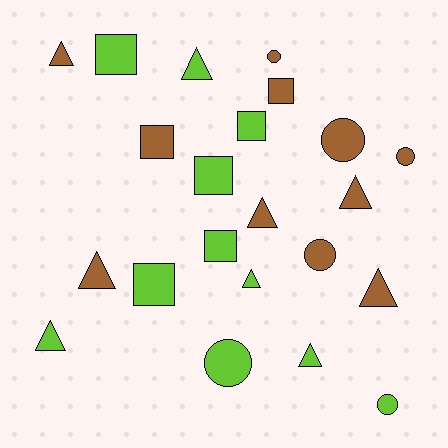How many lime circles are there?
There are 2 lime circles.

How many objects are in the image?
There are 22 objects.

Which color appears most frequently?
Lime, with 11 objects.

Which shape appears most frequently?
Triangle, with 9 objects.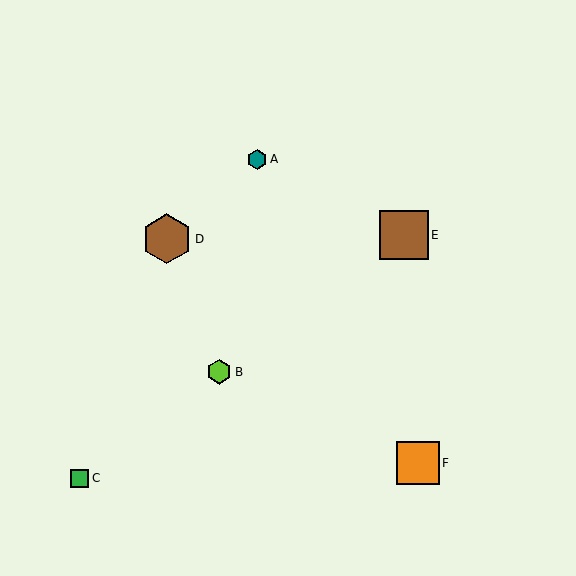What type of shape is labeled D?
Shape D is a brown hexagon.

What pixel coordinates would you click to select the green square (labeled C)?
Click at (80, 478) to select the green square C.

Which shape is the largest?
The brown hexagon (labeled D) is the largest.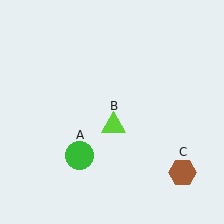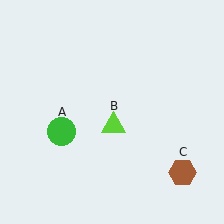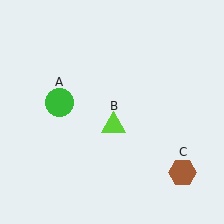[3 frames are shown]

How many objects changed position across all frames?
1 object changed position: green circle (object A).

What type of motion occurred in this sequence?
The green circle (object A) rotated clockwise around the center of the scene.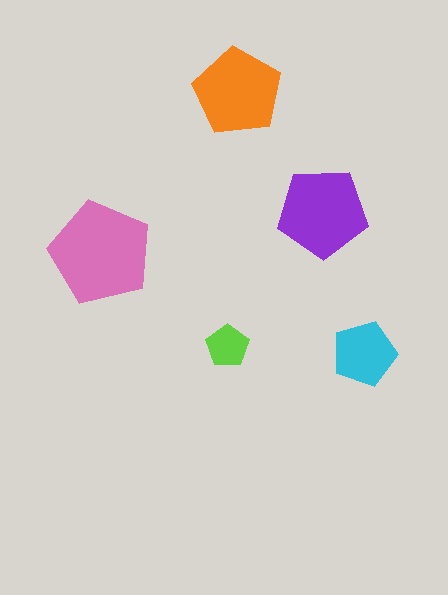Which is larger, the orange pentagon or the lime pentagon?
The orange one.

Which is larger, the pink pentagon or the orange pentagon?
The pink one.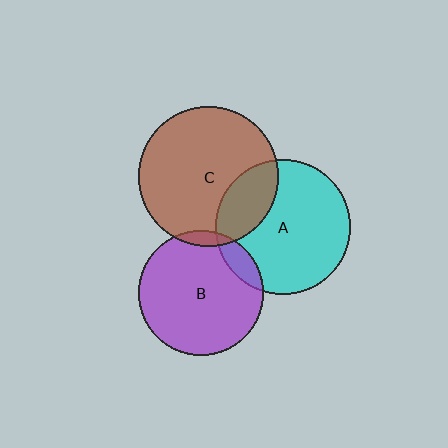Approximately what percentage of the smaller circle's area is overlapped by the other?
Approximately 25%.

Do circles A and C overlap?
Yes.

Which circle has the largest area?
Circle C (brown).